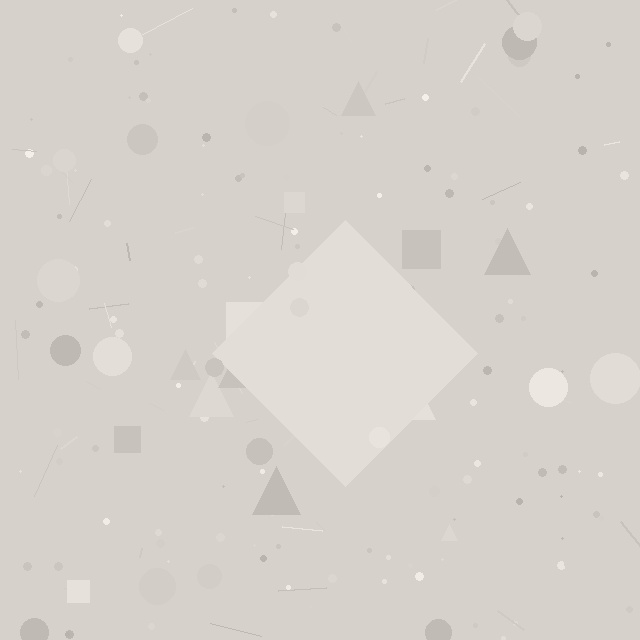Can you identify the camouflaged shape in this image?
The camouflaged shape is a diamond.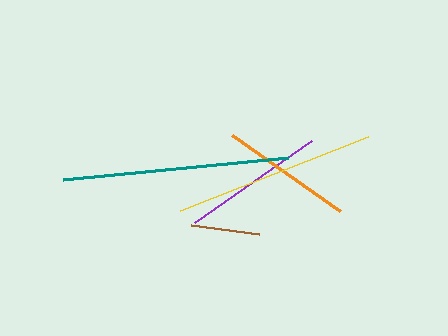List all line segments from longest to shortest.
From longest to shortest: teal, yellow, purple, orange, brown.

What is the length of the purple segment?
The purple segment is approximately 143 pixels long.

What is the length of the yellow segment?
The yellow segment is approximately 202 pixels long.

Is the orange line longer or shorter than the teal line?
The teal line is longer than the orange line.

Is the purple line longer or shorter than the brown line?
The purple line is longer than the brown line.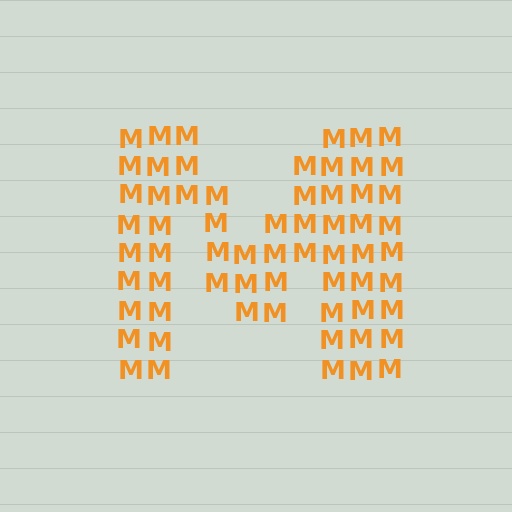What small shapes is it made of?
It is made of small letter M's.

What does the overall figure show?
The overall figure shows the letter M.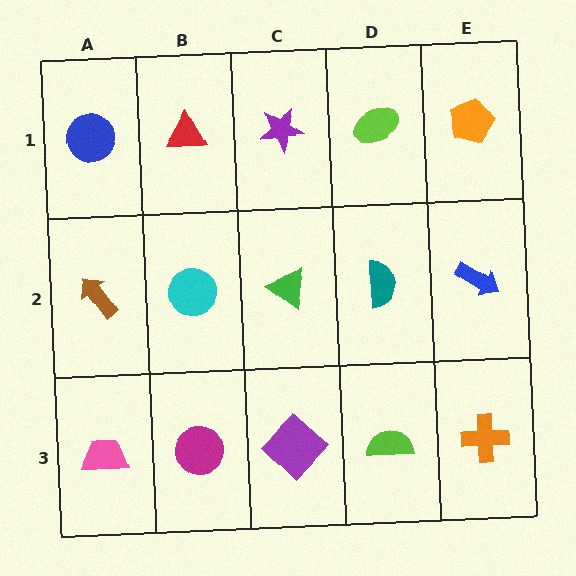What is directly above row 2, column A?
A blue circle.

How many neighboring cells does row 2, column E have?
3.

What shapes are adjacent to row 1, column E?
A blue arrow (row 2, column E), a lime ellipse (row 1, column D).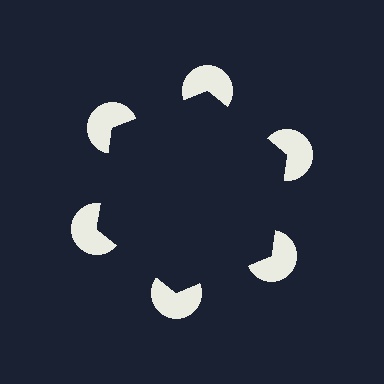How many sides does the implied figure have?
6 sides.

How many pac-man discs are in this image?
There are 6 — one at each vertex of the illusory hexagon.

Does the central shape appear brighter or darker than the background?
It typically appears slightly darker than the background, even though no actual brightness change is drawn.